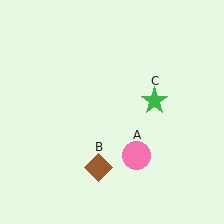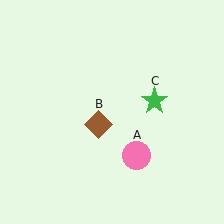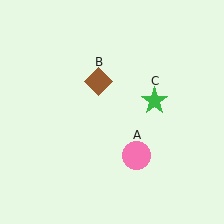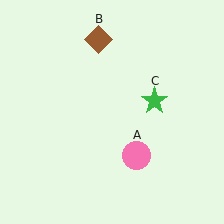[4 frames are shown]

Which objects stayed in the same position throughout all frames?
Pink circle (object A) and green star (object C) remained stationary.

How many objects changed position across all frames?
1 object changed position: brown diamond (object B).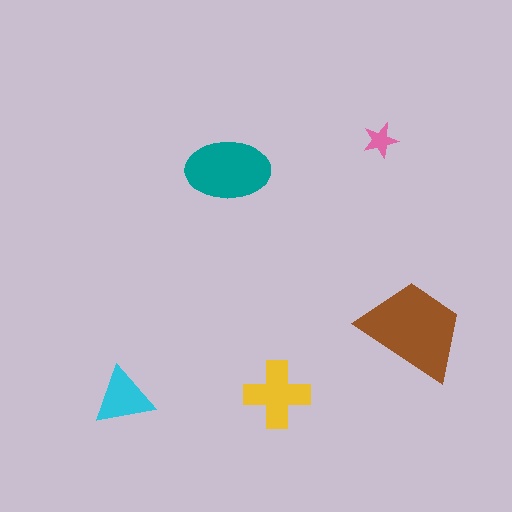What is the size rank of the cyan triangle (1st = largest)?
4th.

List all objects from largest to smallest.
The brown trapezoid, the teal ellipse, the yellow cross, the cyan triangle, the pink star.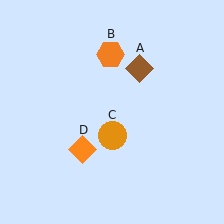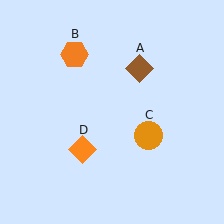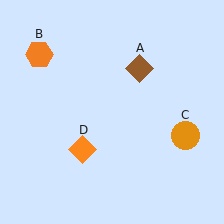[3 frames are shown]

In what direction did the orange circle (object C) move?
The orange circle (object C) moved right.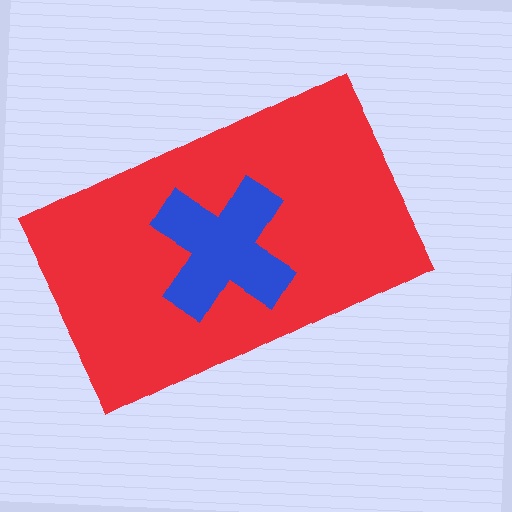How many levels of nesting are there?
2.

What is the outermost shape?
The red rectangle.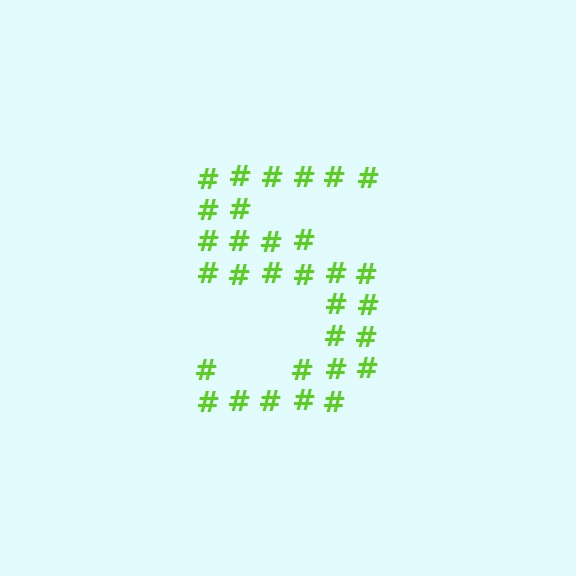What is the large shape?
The large shape is the digit 5.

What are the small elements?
The small elements are hash symbols.